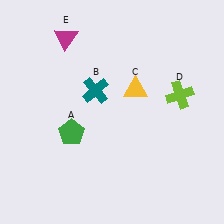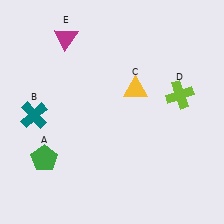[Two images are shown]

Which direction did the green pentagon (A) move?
The green pentagon (A) moved left.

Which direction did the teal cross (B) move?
The teal cross (B) moved left.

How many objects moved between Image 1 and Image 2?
2 objects moved between the two images.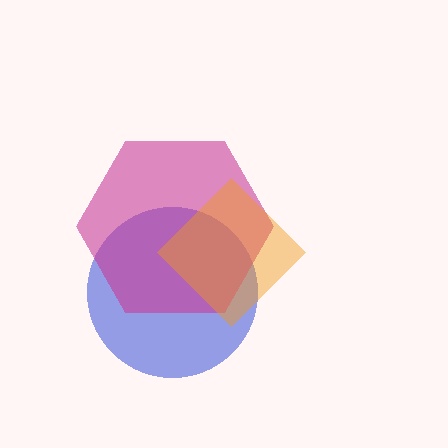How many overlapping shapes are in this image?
There are 3 overlapping shapes in the image.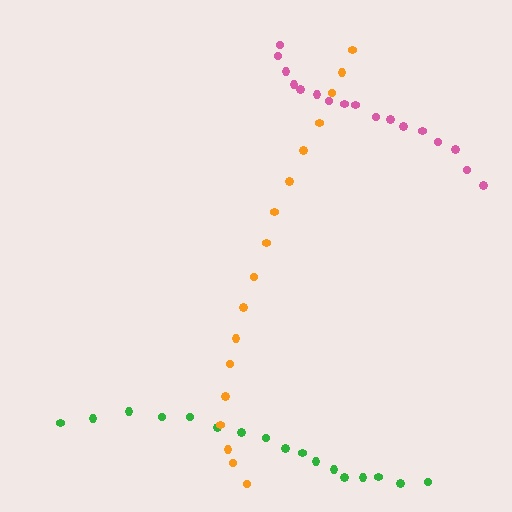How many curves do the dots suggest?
There are 3 distinct paths.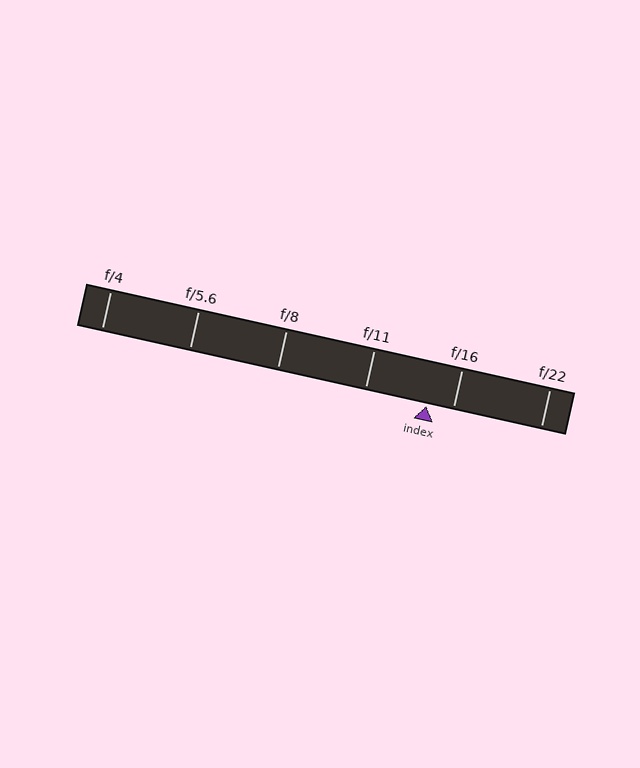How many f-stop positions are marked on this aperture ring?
There are 6 f-stop positions marked.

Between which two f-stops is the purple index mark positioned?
The index mark is between f/11 and f/16.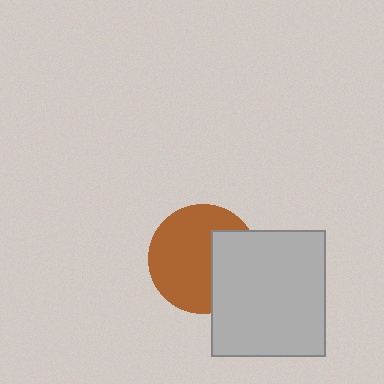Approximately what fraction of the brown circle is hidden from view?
Roughly 34% of the brown circle is hidden behind the light gray rectangle.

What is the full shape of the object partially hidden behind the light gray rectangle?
The partially hidden object is a brown circle.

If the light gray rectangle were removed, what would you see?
You would see the complete brown circle.